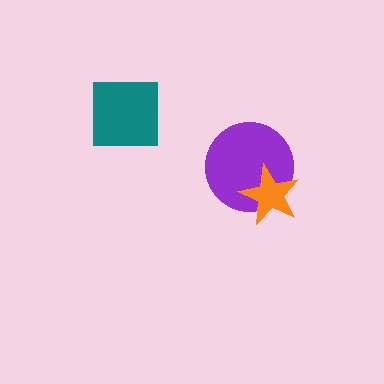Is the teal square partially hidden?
No, no other shape covers it.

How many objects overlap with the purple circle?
1 object overlaps with the purple circle.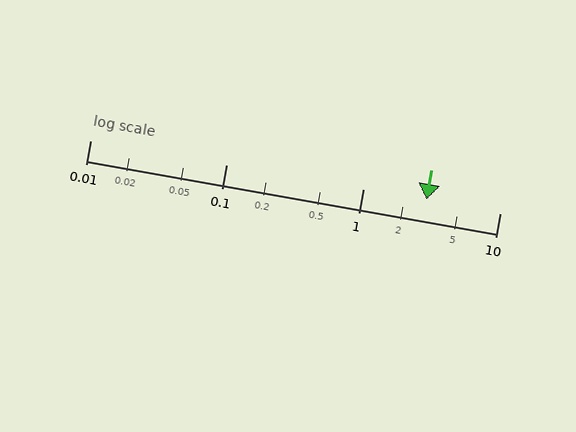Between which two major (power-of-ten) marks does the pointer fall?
The pointer is between 1 and 10.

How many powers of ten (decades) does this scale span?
The scale spans 3 decades, from 0.01 to 10.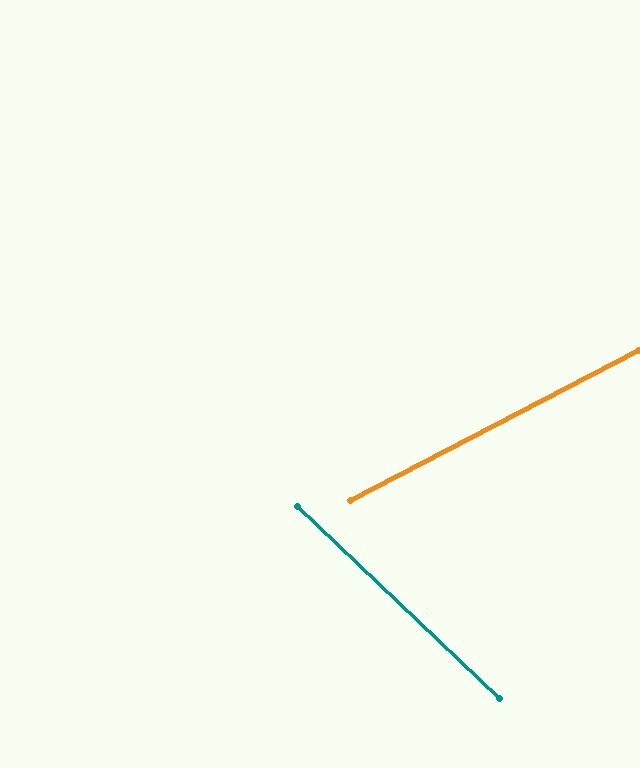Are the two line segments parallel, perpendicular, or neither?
Neither parallel nor perpendicular — they differ by about 71°.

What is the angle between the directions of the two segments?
Approximately 71 degrees.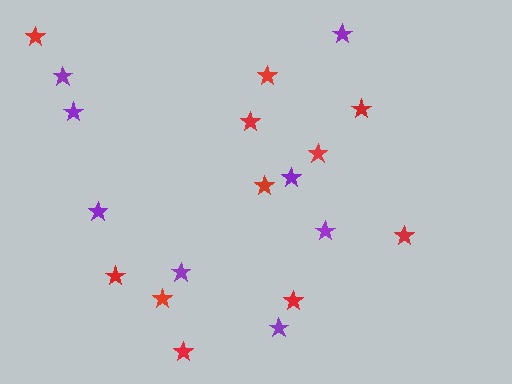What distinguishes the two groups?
There are 2 groups: one group of purple stars (8) and one group of red stars (11).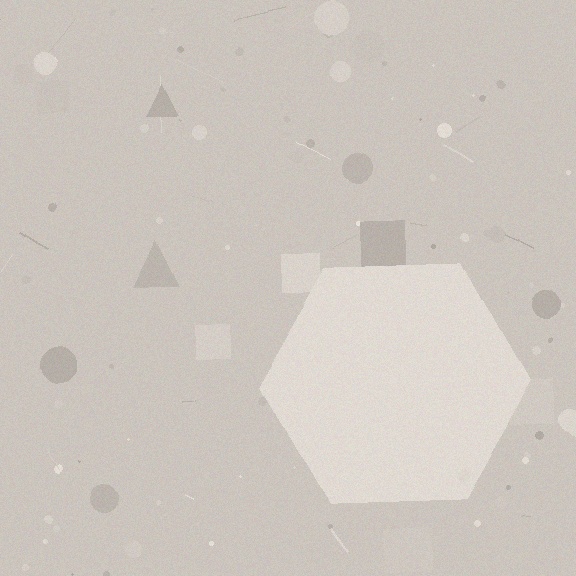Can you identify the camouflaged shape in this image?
The camouflaged shape is a hexagon.